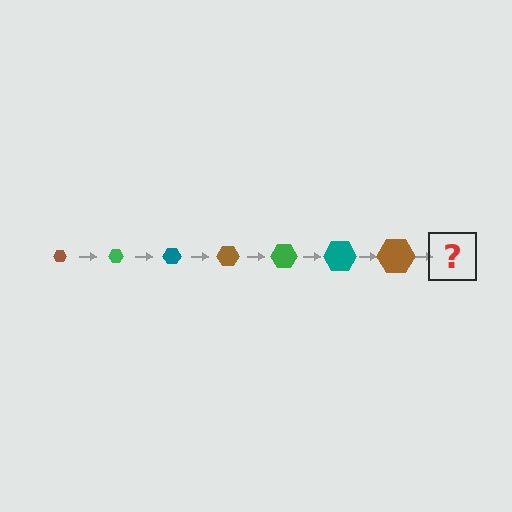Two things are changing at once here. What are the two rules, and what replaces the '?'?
The two rules are that the hexagon grows larger each step and the color cycles through brown, green, and teal. The '?' should be a green hexagon, larger than the previous one.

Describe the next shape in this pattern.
It should be a green hexagon, larger than the previous one.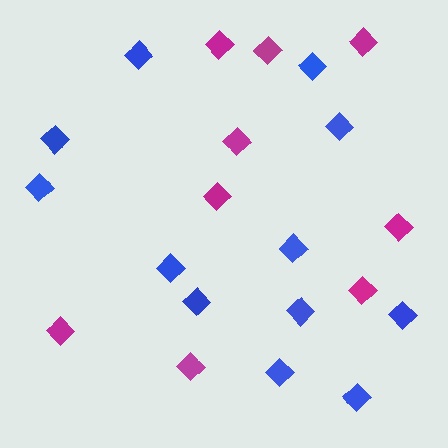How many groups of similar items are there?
There are 2 groups: one group of blue diamonds (12) and one group of magenta diamonds (9).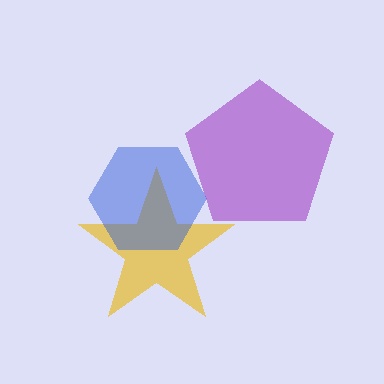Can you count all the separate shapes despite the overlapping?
Yes, there are 3 separate shapes.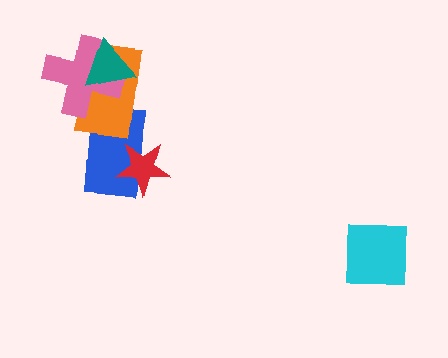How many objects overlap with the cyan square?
0 objects overlap with the cyan square.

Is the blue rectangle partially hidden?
Yes, it is partially covered by another shape.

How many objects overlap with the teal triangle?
2 objects overlap with the teal triangle.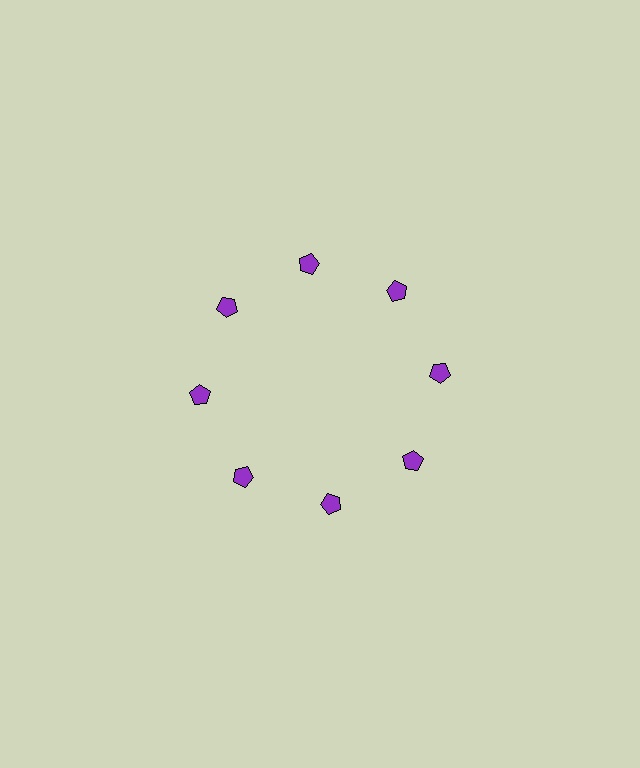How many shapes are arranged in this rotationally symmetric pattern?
There are 8 shapes, arranged in 8 groups of 1.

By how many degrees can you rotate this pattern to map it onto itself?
The pattern maps onto itself every 45 degrees of rotation.